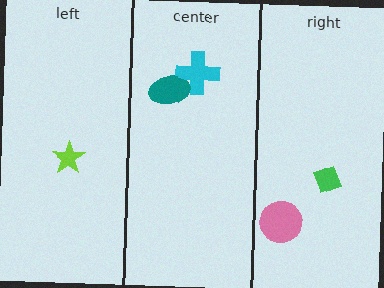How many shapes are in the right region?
2.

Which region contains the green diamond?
The right region.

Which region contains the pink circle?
The right region.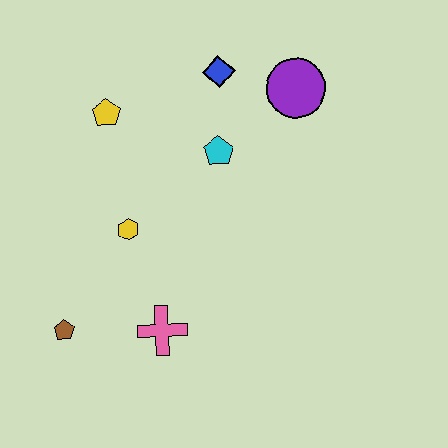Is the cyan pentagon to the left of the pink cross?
No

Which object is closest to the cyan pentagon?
The blue diamond is closest to the cyan pentagon.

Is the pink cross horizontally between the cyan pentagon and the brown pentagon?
Yes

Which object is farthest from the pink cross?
The purple circle is farthest from the pink cross.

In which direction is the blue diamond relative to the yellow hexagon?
The blue diamond is above the yellow hexagon.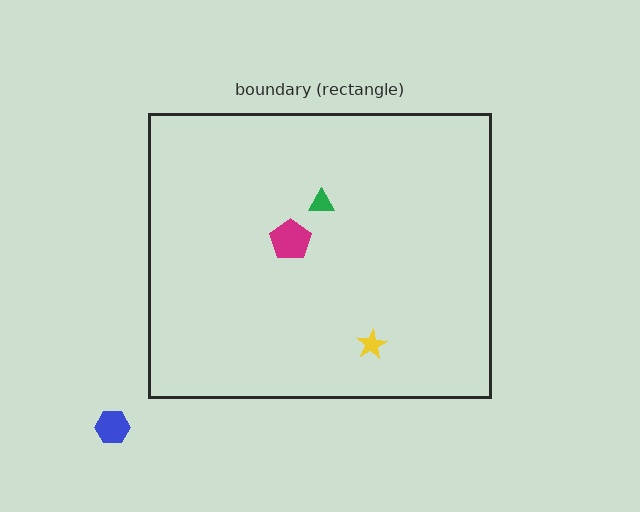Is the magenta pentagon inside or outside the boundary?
Inside.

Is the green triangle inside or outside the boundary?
Inside.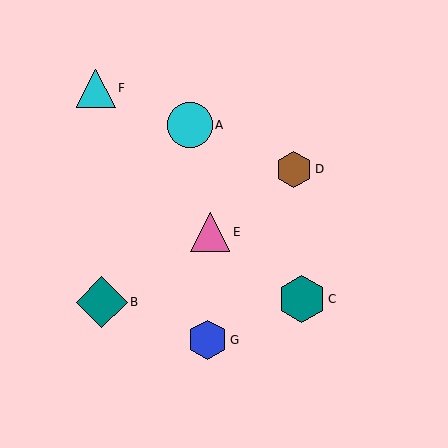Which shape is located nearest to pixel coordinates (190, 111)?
The cyan circle (labeled A) at (190, 125) is nearest to that location.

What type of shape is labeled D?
Shape D is a brown hexagon.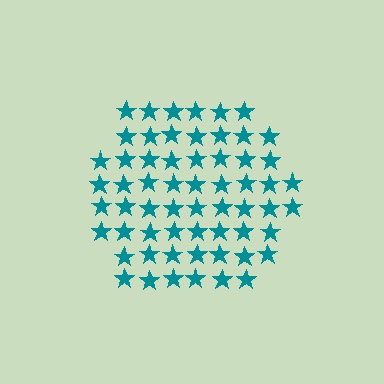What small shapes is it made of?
It is made of small stars.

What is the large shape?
The large shape is a hexagon.